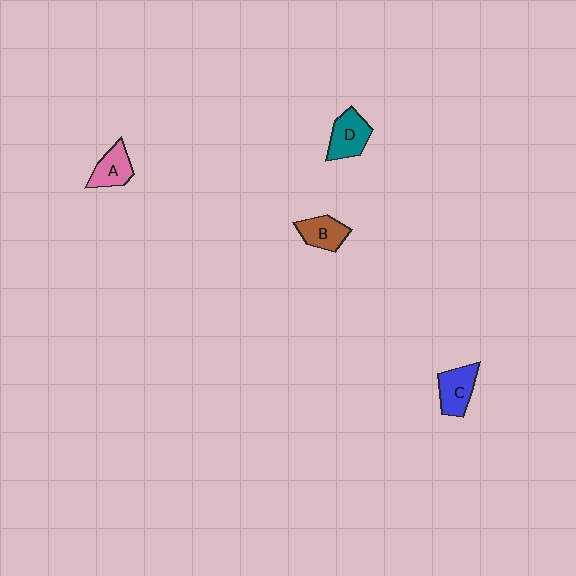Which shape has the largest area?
Shape D (teal).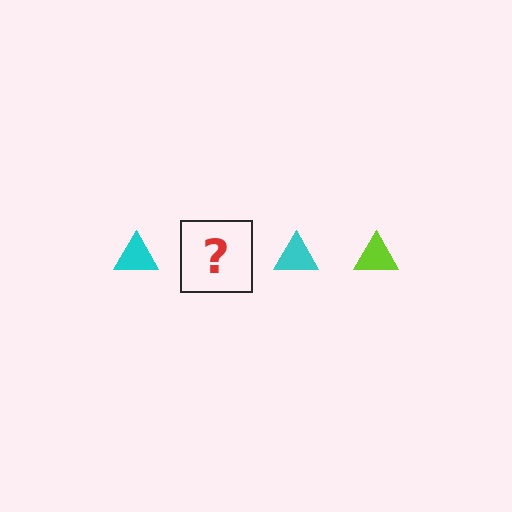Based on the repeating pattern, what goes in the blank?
The blank should be a lime triangle.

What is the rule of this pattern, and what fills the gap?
The rule is that the pattern cycles through cyan, lime triangles. The gap should be filled with a lime triangle.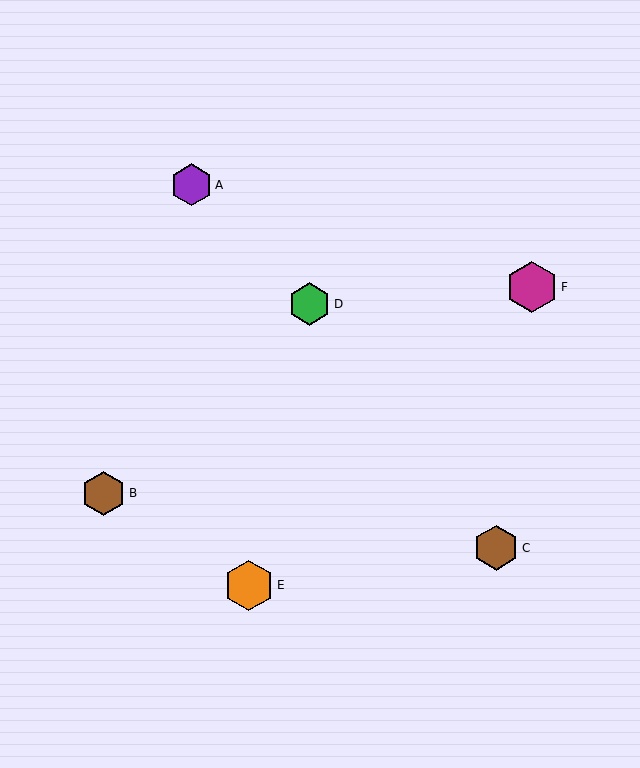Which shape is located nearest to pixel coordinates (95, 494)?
The brown hexagon (labeled B) at (103, 493) is nearest to that location.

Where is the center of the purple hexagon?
The center of the purple hexagon is at (191, 185).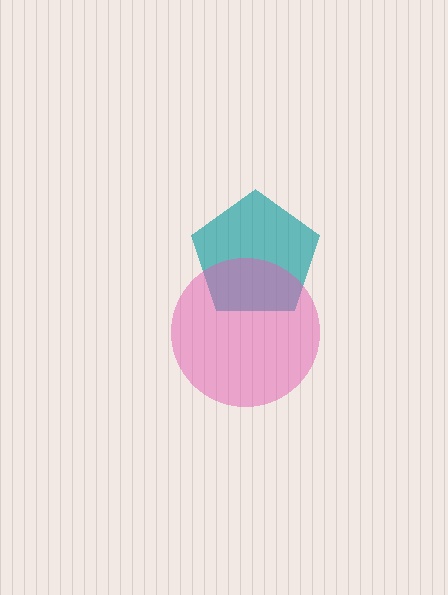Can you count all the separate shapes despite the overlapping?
Yes, there are 2 separate shapes.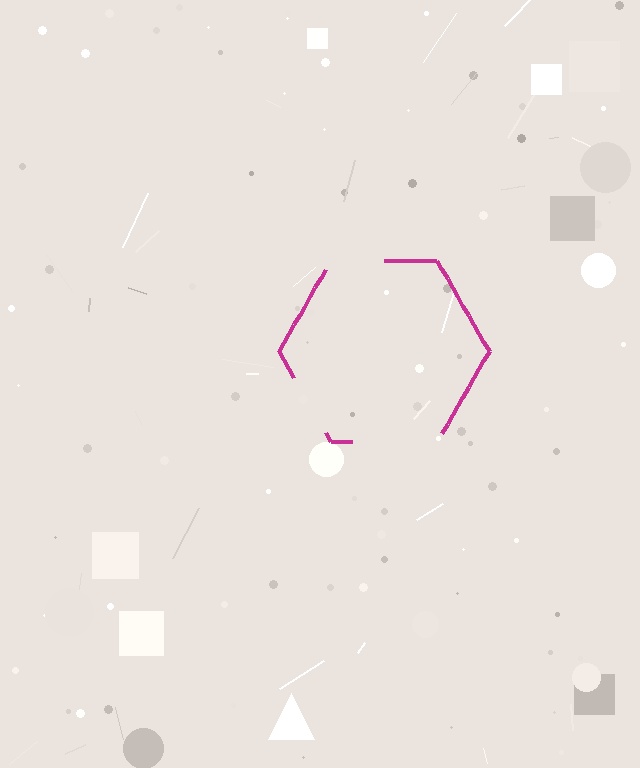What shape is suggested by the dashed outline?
The dashed outline suggests a hexagon.